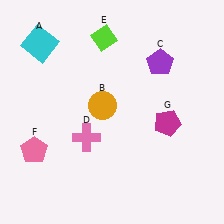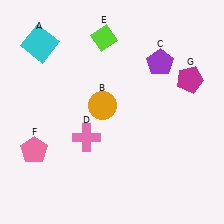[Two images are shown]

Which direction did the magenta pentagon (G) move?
The magenta pentagon (G) moved up.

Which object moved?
The magenta pentagon (G) moved up.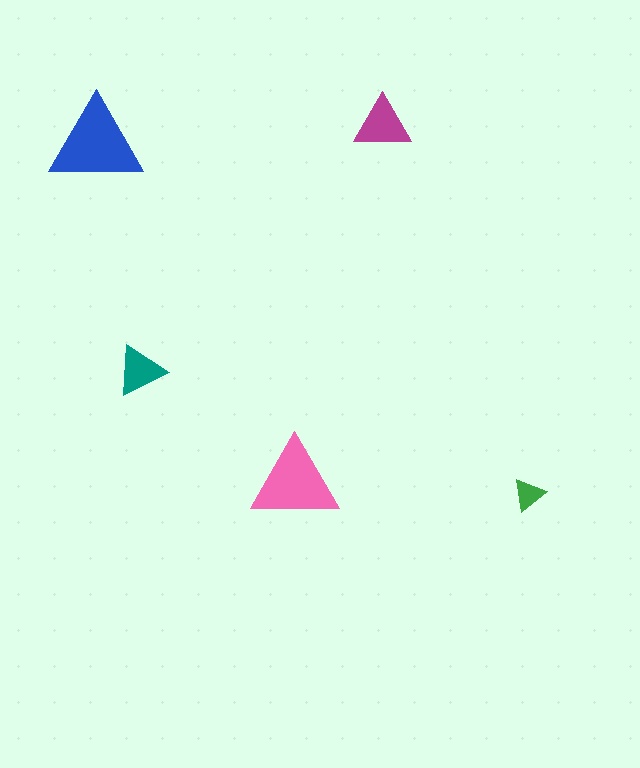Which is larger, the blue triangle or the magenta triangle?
The blue one.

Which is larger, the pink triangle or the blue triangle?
The blue one.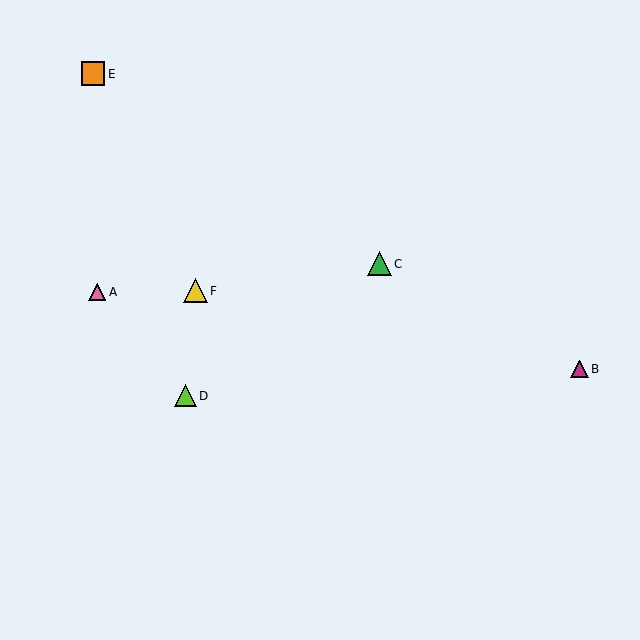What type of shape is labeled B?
Shape B is a magenta triangle.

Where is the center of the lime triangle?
The center of the lime triangle is at (186, 396).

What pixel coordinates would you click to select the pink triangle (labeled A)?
Click at (97, 292) to select the pink triangle A.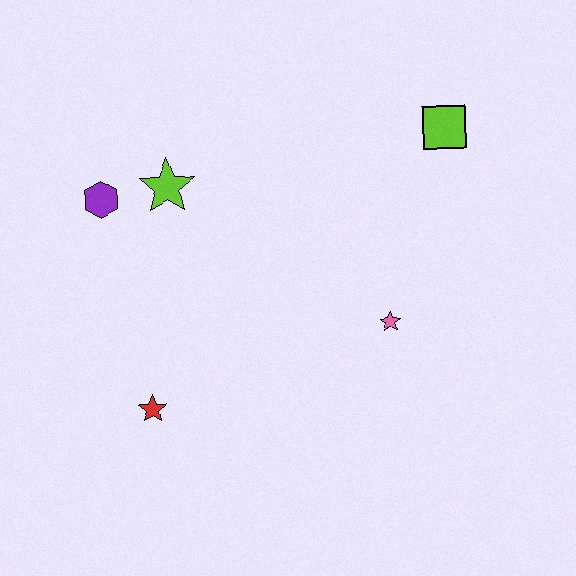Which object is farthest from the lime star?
The lime square is farthest from the lime star.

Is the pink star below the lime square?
Yes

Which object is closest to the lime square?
The pink star is closest to the lime square.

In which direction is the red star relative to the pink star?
The red star is to the left of the pink star.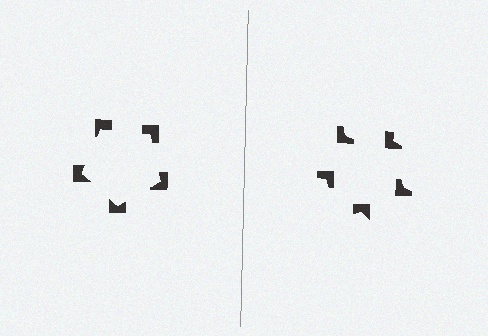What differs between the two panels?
The notched squares are positioned identically on both sides; only the wedge orientations differ. On the left they align to a pentagon; on the right they are misaligned.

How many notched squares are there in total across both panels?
10 — 5 on each side.